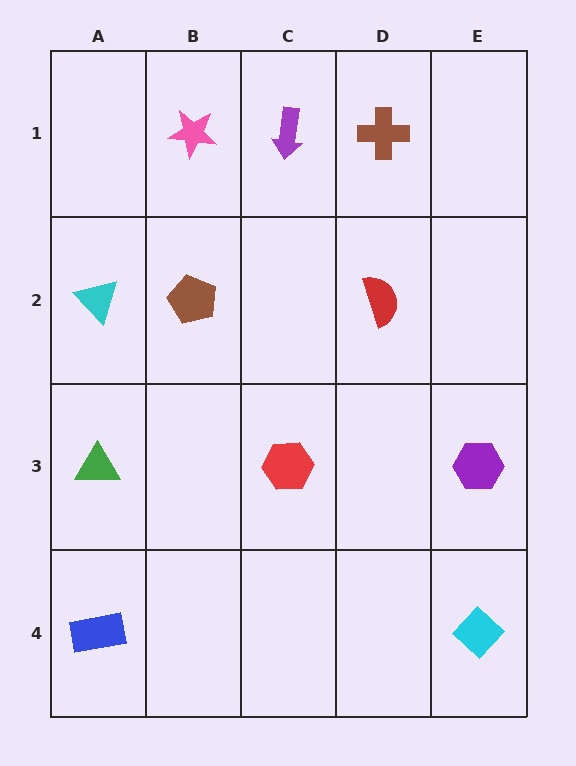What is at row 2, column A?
A cyan triangle.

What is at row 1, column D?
A brown cross.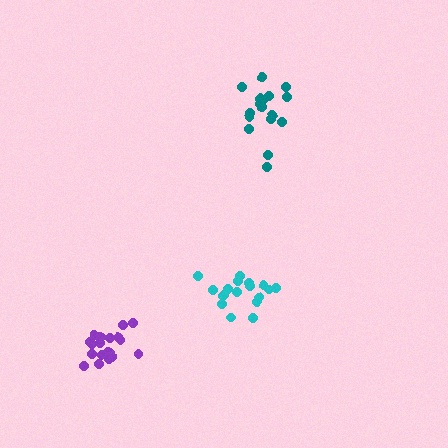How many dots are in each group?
Group 1: 18 dots, Group 2: 17 dots, Group 3: 19 dots (54 total).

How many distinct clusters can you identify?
There are 3 distinct clusters.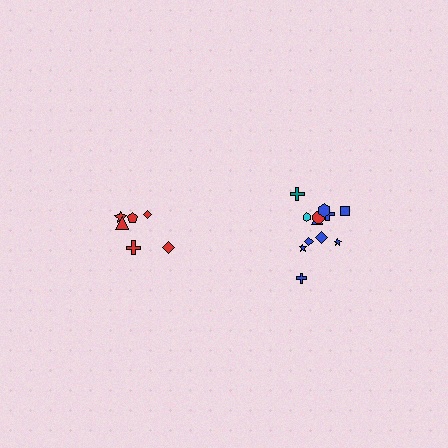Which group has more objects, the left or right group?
The right group.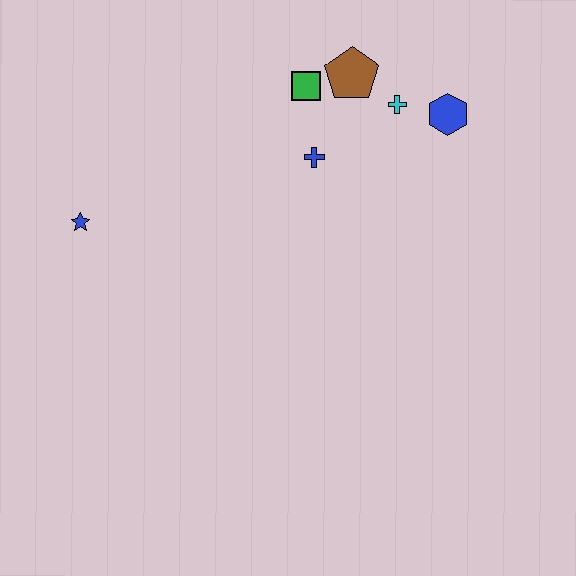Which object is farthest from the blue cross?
The blue star is farthest from the blue cross.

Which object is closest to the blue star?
The blue cross is closest to the blue star.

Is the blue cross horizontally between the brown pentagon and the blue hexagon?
No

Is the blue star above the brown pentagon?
No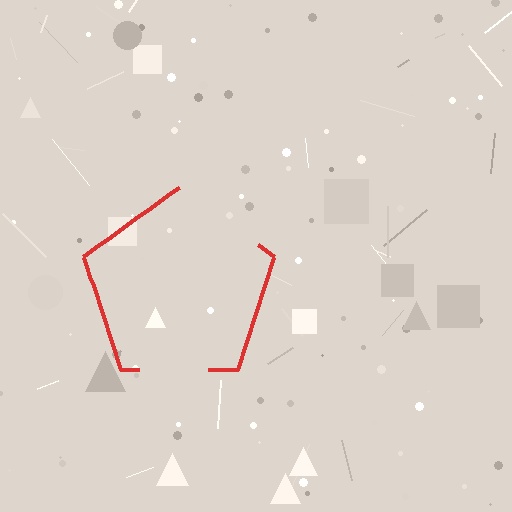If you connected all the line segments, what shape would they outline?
They would outline a pentagon.